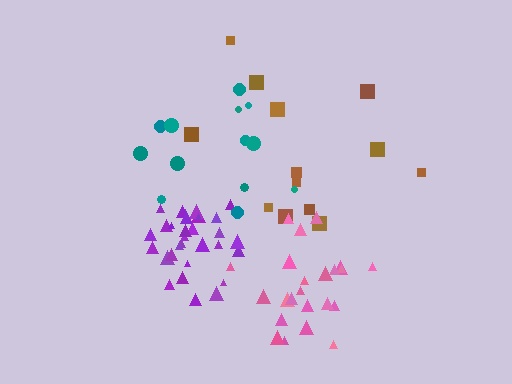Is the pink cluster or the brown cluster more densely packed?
Pink.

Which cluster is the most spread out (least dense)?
Brown.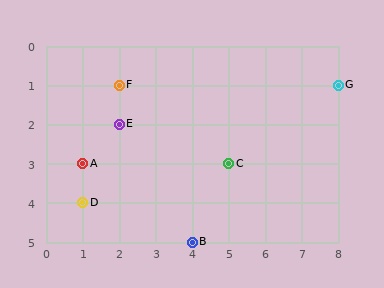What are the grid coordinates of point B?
Point B is at grid coordinates (4, 5).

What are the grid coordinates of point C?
Point C is at grid coordinates (5, 3).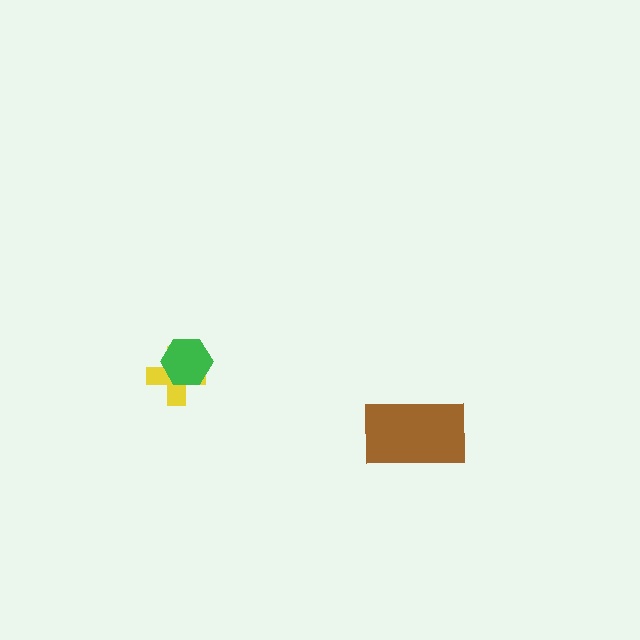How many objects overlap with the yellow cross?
1 object overlaps with the yellow cross.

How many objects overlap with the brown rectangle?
0 objects overlap with the brown rectangle.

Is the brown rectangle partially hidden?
No, no other shape covers it.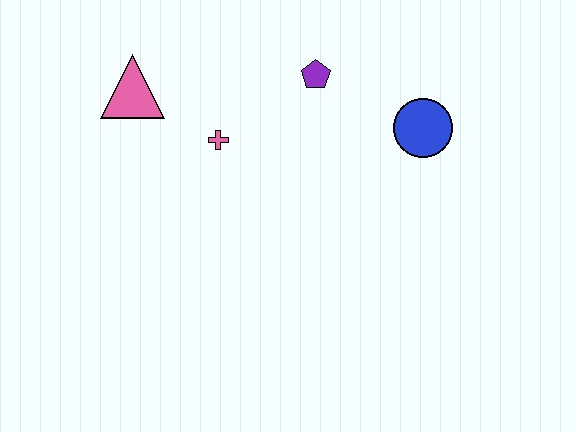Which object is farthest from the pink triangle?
The blue circle is farthest from the pink triangle.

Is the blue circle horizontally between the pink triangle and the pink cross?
No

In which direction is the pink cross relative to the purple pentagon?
The pink cross is to the left of the purple pentagon.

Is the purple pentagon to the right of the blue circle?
No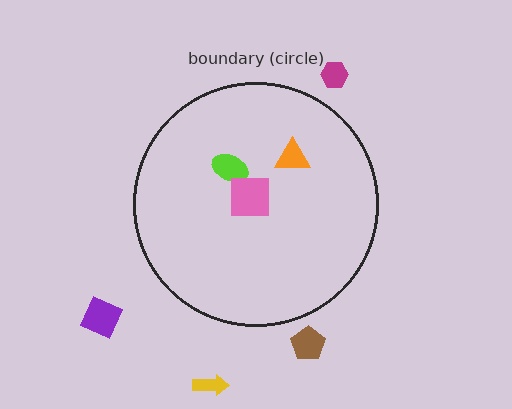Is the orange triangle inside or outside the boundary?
Inside.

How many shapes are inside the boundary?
3 inside, 4 outside.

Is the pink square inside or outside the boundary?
Inside.